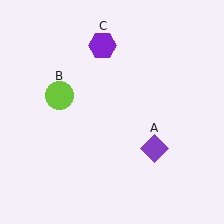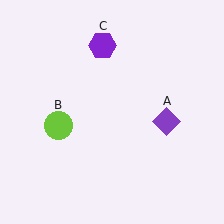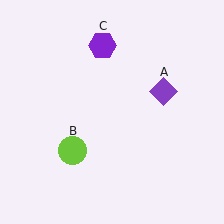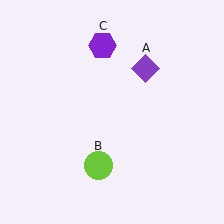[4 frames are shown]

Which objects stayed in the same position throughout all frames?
Purple hexagon (object C) remained stationary.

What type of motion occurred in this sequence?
The purple diamond (object A), lime circle (object B) rotated counterclockwise around the center of the scene.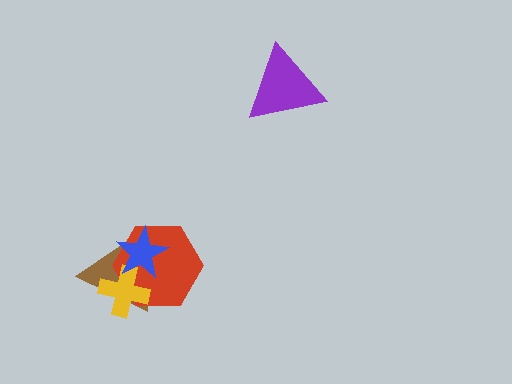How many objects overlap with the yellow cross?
3 objects overlap with the yellow cross.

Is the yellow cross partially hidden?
Yes, it is partially covered by another shape.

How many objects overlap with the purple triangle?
0 objects overlap with the purple triangle.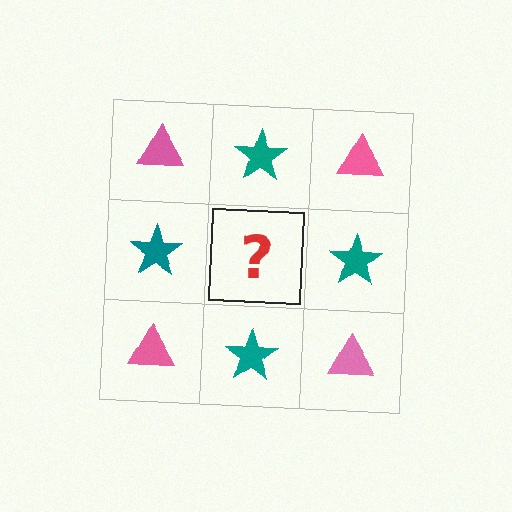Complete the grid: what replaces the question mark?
The question mark should be replaced with a pink triangle.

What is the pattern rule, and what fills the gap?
The rule is that it alternates pink triangle and teal star in a checkerboard pattern. The gap should be filled with a pink triangle.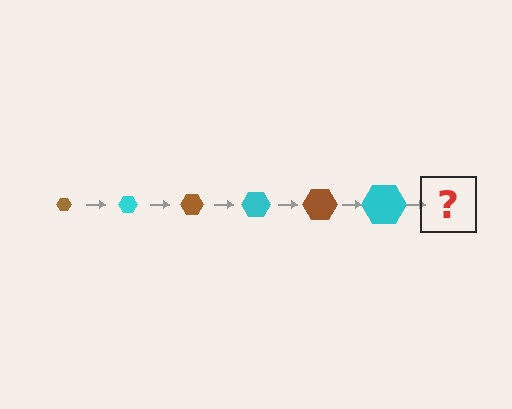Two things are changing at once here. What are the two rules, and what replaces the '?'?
The two rules are that the hexagon grows larger each step and the color cycles through brown and cyan. The '?' should be a brown hexagon, larger than the previous one.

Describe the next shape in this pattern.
It should be a brown hexagon, larger than the previous one.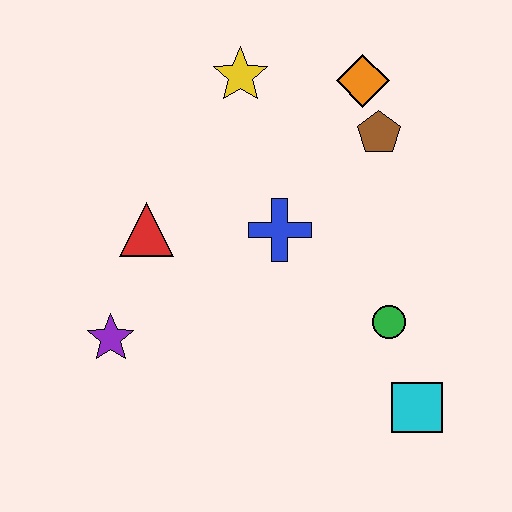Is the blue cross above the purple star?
Yes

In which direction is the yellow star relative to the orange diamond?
The yellow star is to the left of the orange diamond.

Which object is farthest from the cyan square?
The yellow star is farthest from the cyan square.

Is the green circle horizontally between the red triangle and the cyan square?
Yes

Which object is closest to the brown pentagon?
The orange diamond is closest to the brown pentagon.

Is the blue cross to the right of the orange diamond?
No